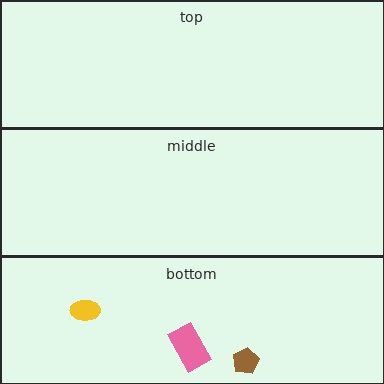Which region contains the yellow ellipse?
The bottom region.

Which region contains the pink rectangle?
The bottom region.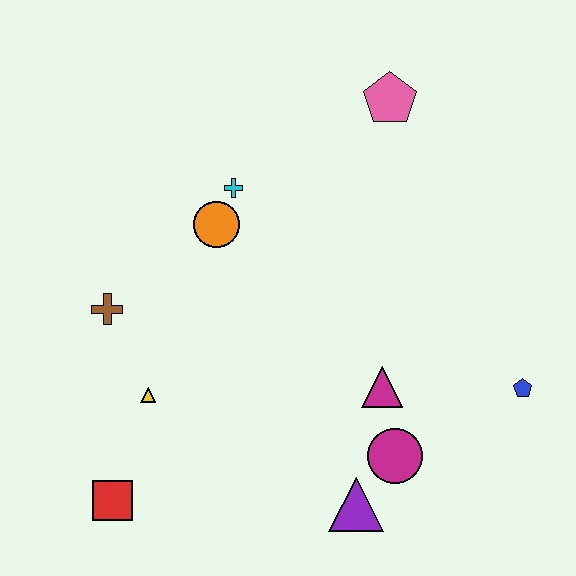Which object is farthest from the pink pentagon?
The red square is farthest from the pink pentagon.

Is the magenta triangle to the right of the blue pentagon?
No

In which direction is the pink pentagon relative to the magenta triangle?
The pink pentagon is above the magenta triangle.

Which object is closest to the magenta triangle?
The magenta circle is closest to the magenta triangle.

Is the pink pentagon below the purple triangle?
No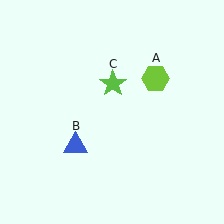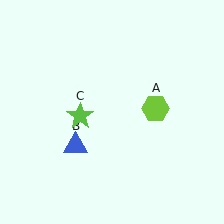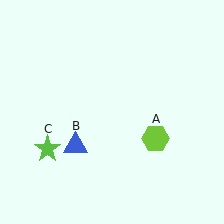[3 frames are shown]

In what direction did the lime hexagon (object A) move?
The lime hexagon (object A) moved down.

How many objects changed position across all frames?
2 objects changed position: lime hexagon (object A), lime star (object C).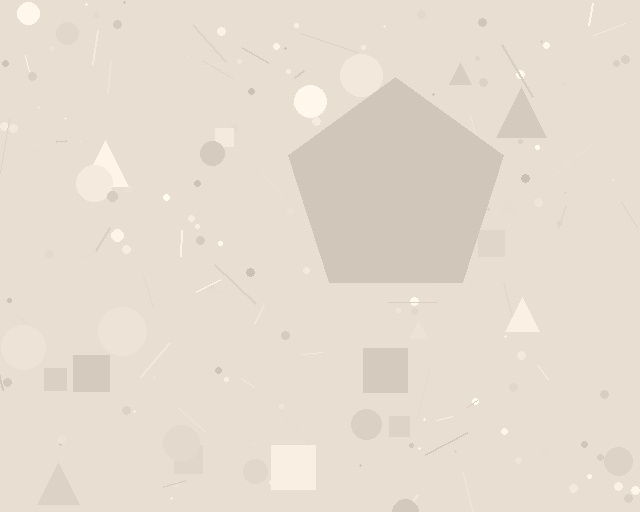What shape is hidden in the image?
A pentagon is hidden in the image.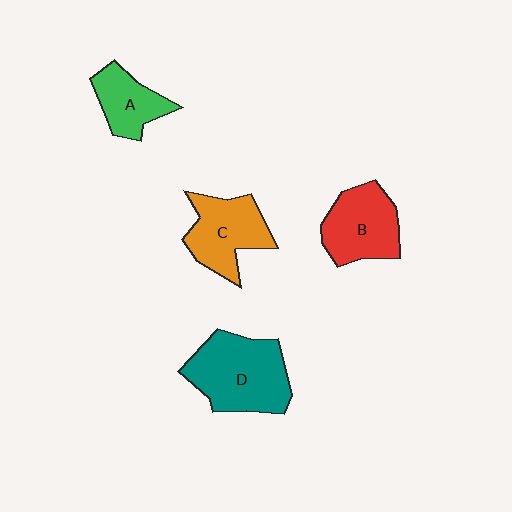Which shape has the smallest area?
Shape A (green).